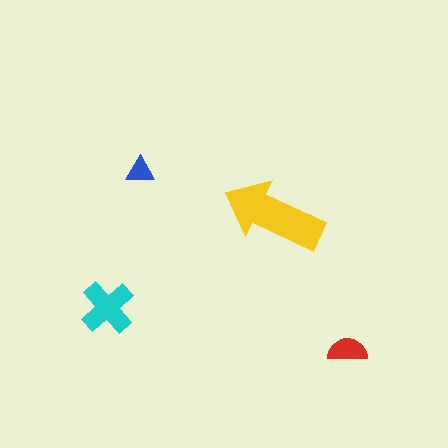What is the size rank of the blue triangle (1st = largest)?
4th.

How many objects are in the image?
There are 4 objects in the image.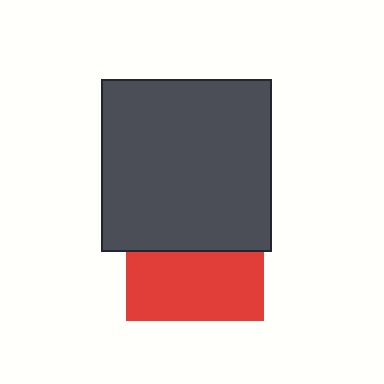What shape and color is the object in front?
The object in front is a dark gray rectangle.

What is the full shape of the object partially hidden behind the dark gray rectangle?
The partially hidden object is a red square.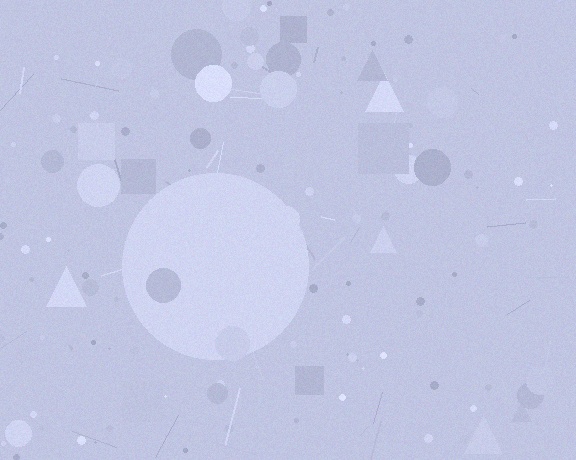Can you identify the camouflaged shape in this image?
The camouflaged shape is a circle.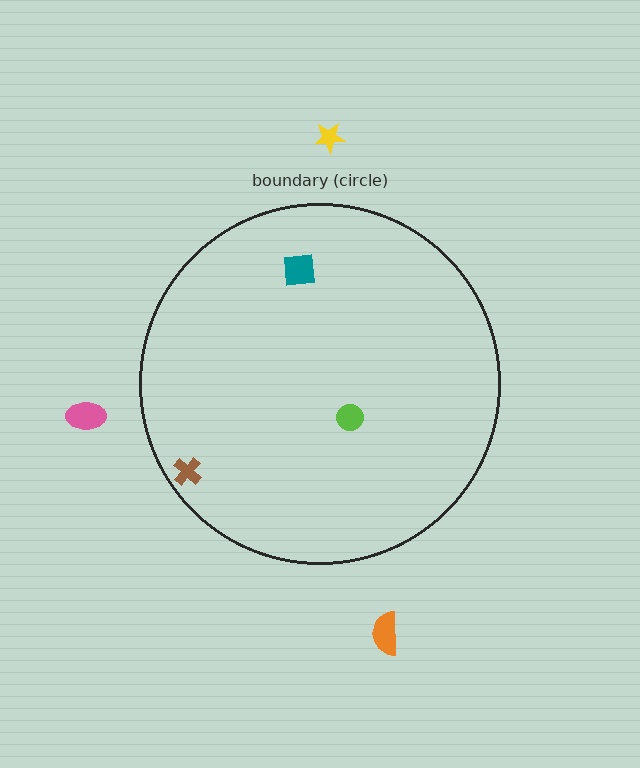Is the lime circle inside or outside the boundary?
Inside.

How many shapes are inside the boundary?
3 inside, 3 outside.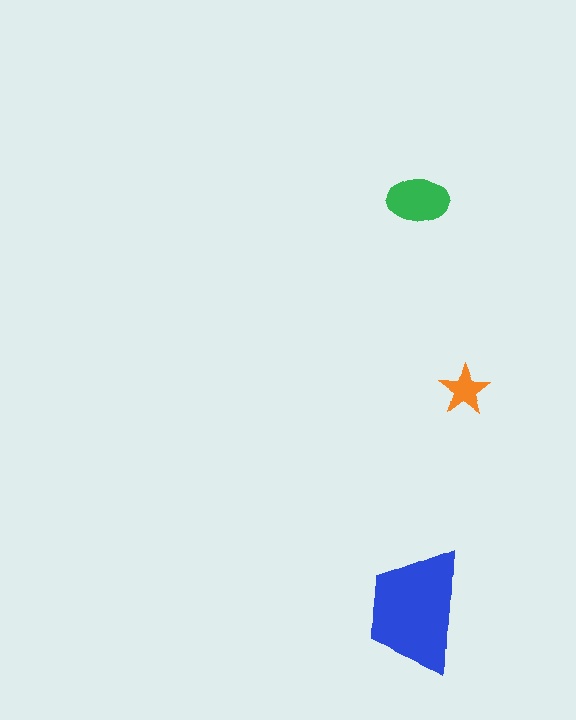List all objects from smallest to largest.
The orange star, the green ellipse, the blue trapezoid.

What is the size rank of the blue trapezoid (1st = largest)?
1st.